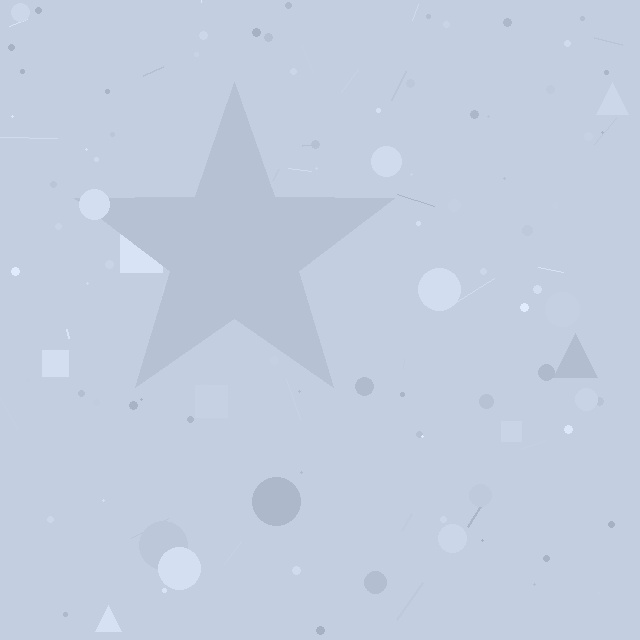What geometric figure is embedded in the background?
A star is embedded in the background.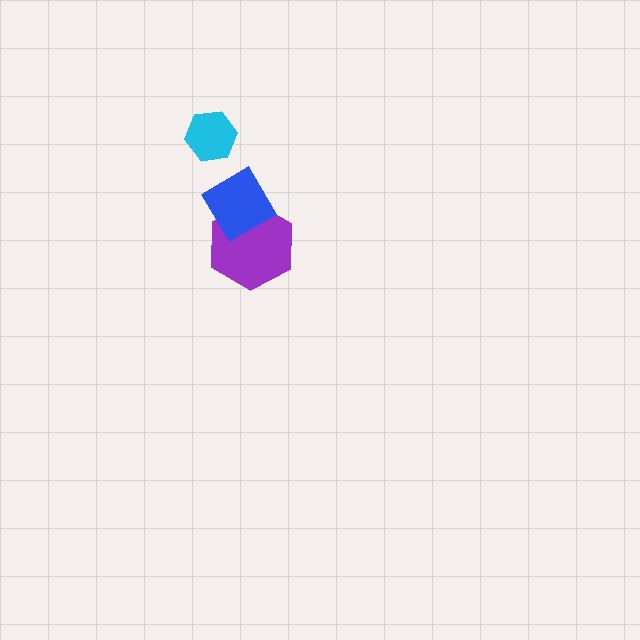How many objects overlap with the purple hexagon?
1 object overlaps with the purple hexagon.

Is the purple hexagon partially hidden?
Yes, it is partially covered by another shape.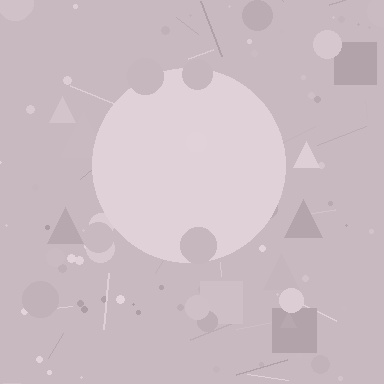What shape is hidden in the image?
A circle is hidden in the image.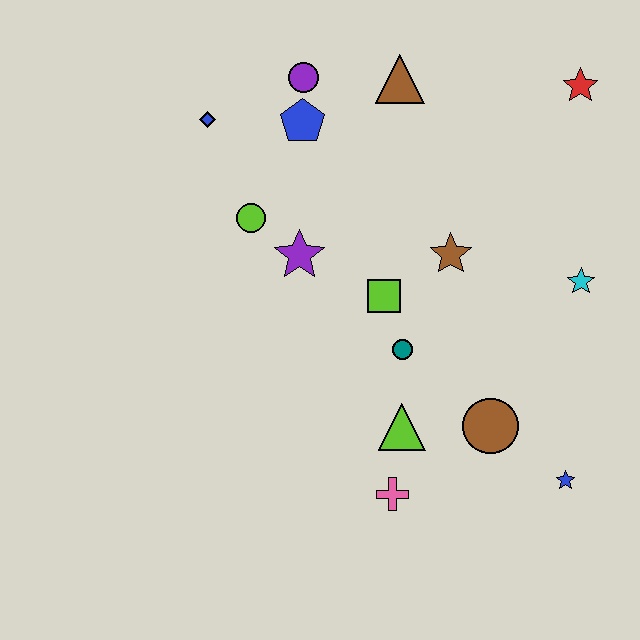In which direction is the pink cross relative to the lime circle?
The pink cross is below the lime circle.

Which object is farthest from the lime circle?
The blue star is farthest from the lime circle.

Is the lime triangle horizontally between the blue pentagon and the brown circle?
Yes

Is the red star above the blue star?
Yes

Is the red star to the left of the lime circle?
No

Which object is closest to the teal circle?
The lime square is closest to the teal circle.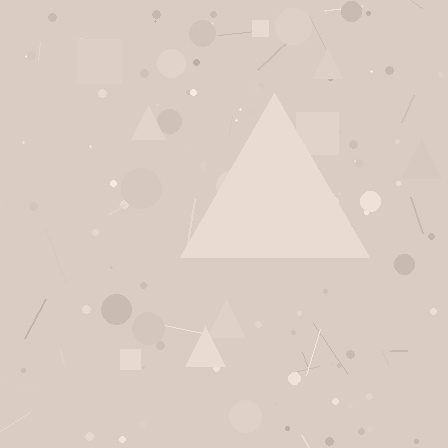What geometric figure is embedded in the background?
A triangle is embedded in the background.